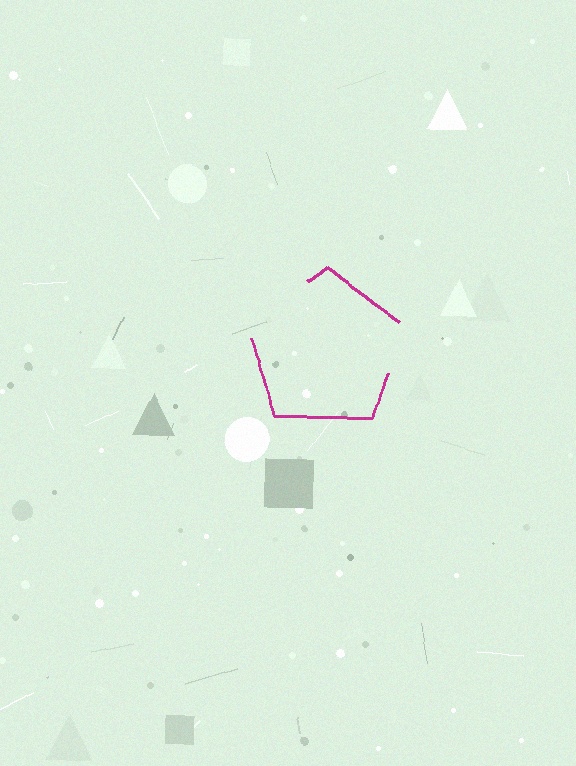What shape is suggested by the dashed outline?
The dashed outline suggests a pentagon.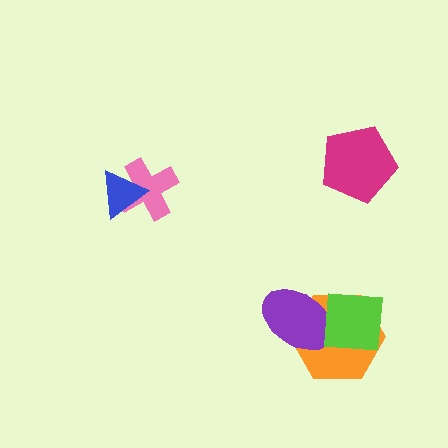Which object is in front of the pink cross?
The blue triangle is in front of the pink cross.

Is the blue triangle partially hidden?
No, no other shape covers it.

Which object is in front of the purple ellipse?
The lime square is in front of the purple ellipse.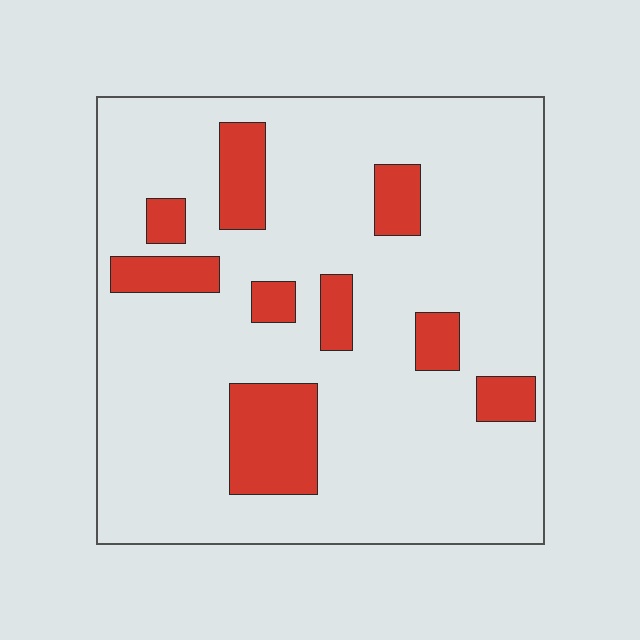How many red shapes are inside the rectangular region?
9.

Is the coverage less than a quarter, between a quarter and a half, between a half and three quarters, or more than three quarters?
Less than a quarter.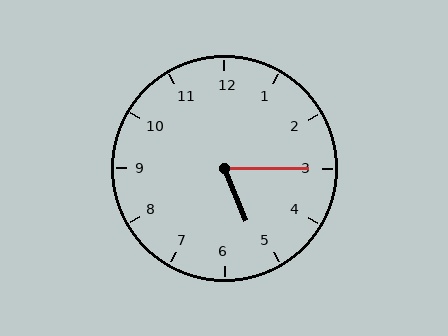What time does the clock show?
5:15.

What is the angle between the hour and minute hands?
Approximately 68 degrees.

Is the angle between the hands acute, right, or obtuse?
It is acute.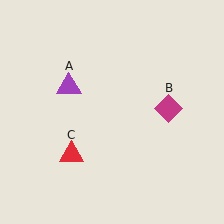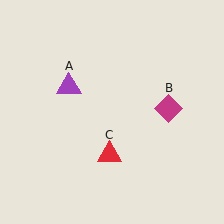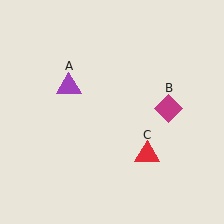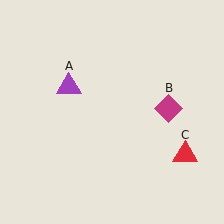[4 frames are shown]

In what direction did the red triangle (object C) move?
The red triangle (object C) moved right.